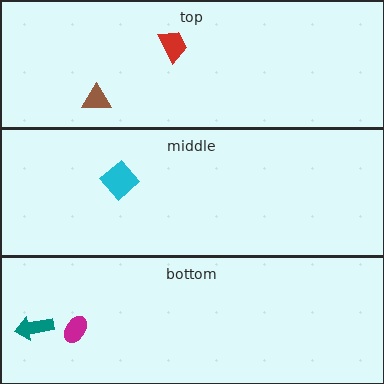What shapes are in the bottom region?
The teal arrow, the magenta ellipse.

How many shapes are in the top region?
2.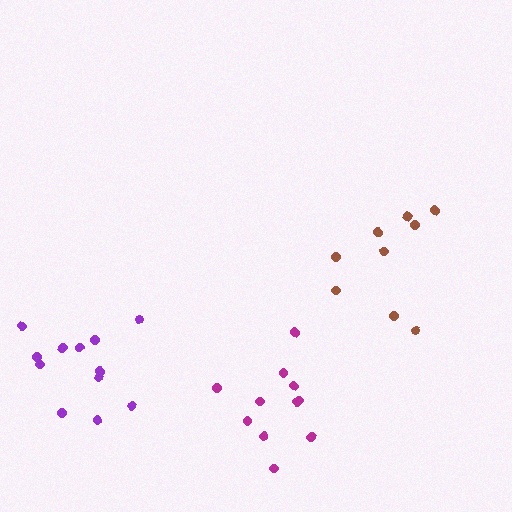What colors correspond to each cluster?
The clusters are colored: brown, purple, magenta.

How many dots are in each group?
Group 1: 9 dots, Group 2: 12 dots, Group 3: 11 dots (32 total).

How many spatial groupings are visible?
There are 3 spatial groupings.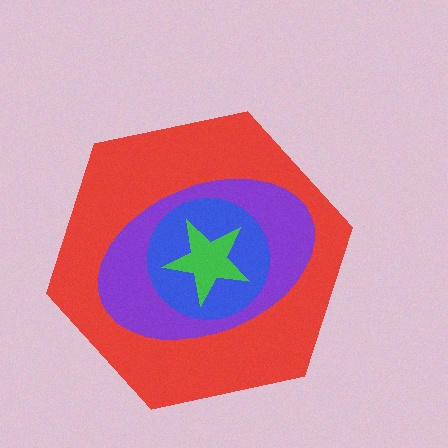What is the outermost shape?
The red hexagon.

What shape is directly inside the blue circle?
The green star.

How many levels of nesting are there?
4.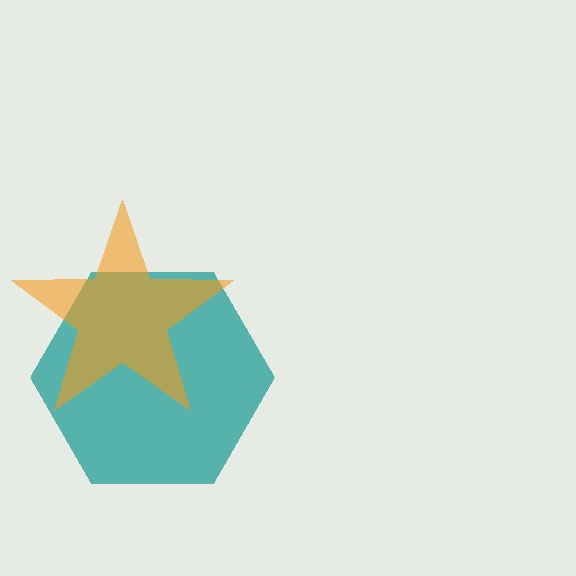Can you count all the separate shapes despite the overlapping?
Yes, there are 2 separate shapes.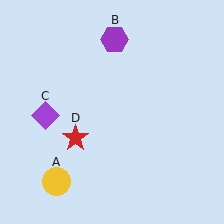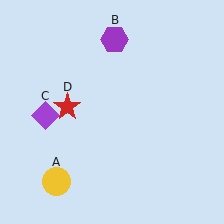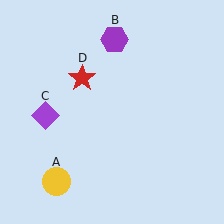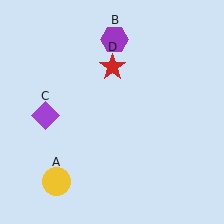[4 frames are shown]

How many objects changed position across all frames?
1 object changed position: red star (object D).